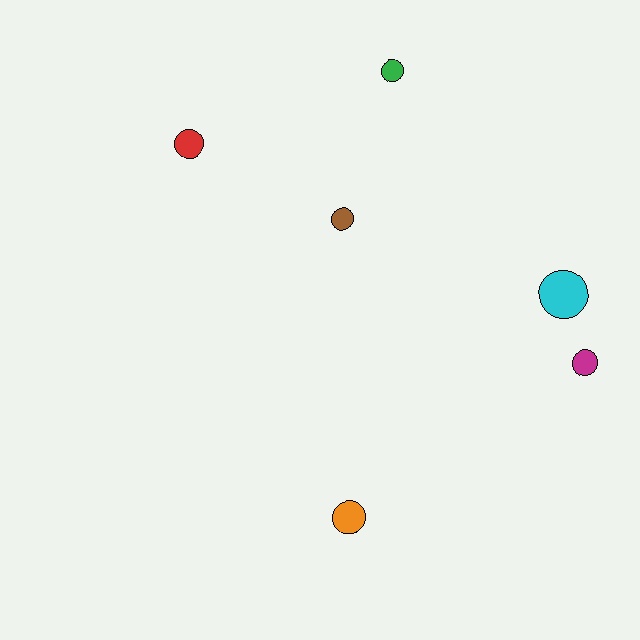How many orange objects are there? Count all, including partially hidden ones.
There is 1 orange object.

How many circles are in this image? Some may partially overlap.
There are 6 circles.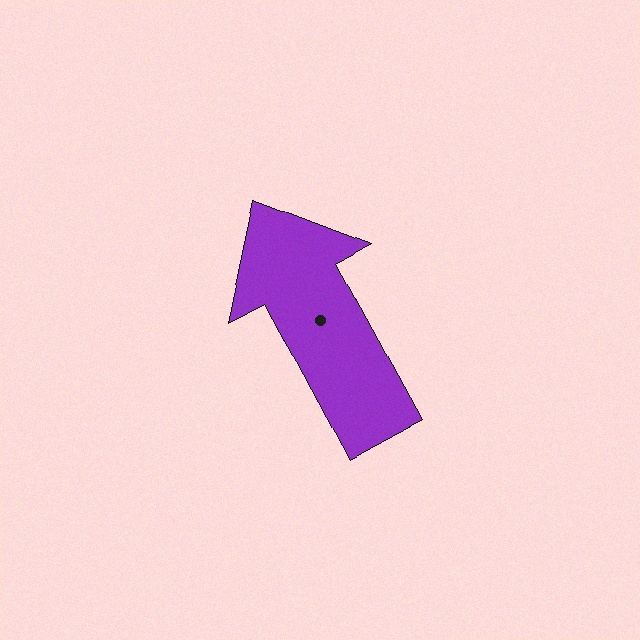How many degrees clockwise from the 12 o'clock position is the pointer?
Approximately 332 degrees.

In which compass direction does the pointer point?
Northwest.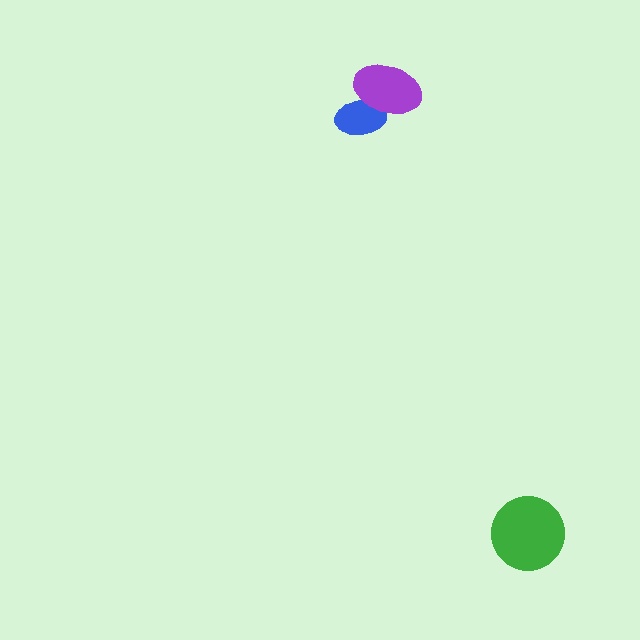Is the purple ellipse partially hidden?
No, no other shape covers it.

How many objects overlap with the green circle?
0 objects overlap with the green circle.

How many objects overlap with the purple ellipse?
1 object overlaps with the purple ellipse.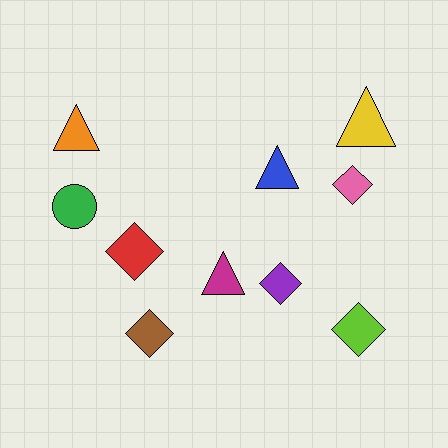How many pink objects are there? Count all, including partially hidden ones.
There is 1 pink object.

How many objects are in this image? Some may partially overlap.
There are 10 objects.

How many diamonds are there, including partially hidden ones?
There are 5 diamonds.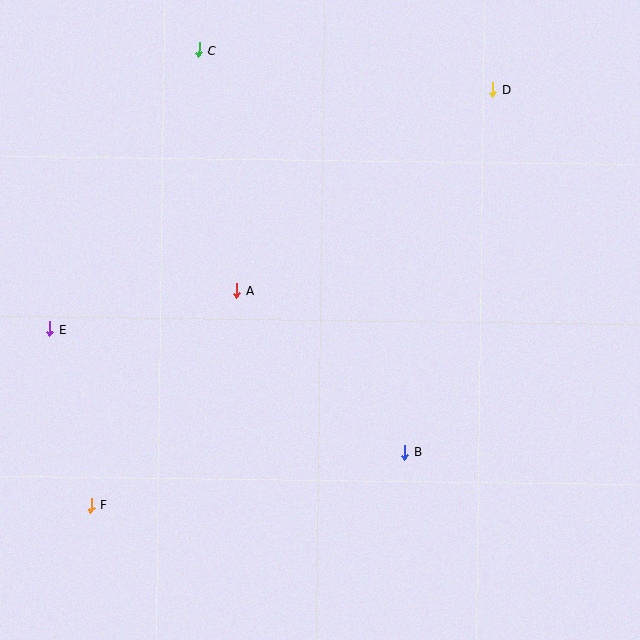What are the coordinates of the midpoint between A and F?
The midpoint between A and F is at (164, 398).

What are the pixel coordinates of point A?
Point A is at (237, 291).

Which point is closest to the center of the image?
Point A at (237, 291) is closest to the center.